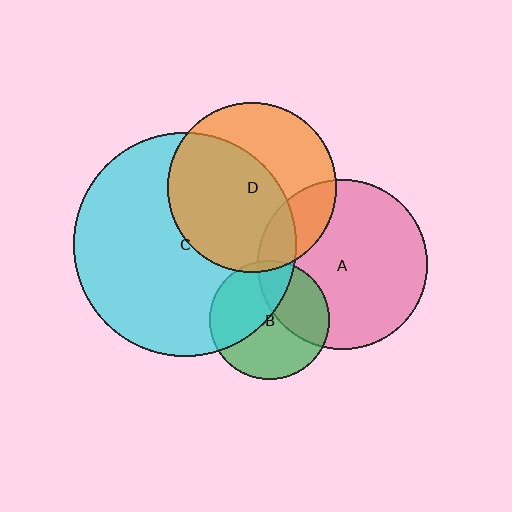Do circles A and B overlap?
Yes.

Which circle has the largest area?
Circle C (cyan).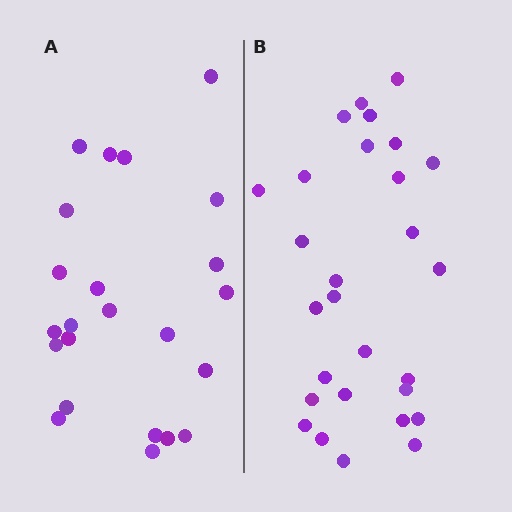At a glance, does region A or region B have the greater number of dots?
Region B (the right region) has more dots.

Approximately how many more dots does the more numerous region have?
Region B has about 5 more dots than region A.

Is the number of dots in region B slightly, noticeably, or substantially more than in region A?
Region B has only slightly more — the two regions are fairly close. The ratio is roughly 1.2 to 1.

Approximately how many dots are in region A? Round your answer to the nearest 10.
About 20 dots. (The exact count is 23, which rounds to 20.)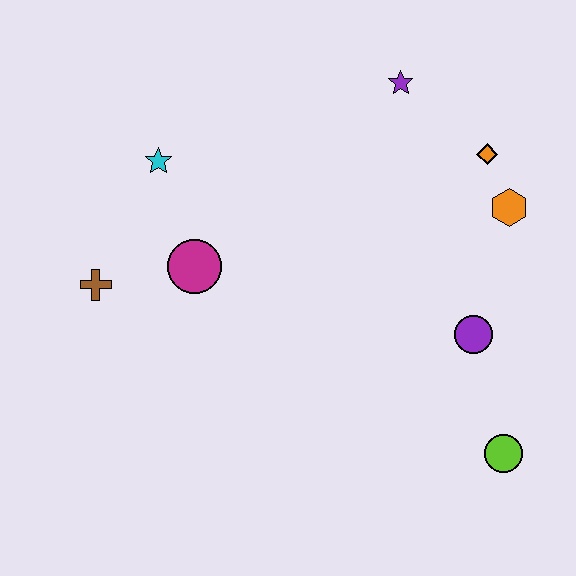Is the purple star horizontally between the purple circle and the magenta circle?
Yes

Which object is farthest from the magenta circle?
The lime circle is farthest from the magenta circle.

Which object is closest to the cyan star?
The magenta circle is closest to the cyan star.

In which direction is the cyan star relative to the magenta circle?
The cyan star is above the magenta circle.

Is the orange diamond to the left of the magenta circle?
No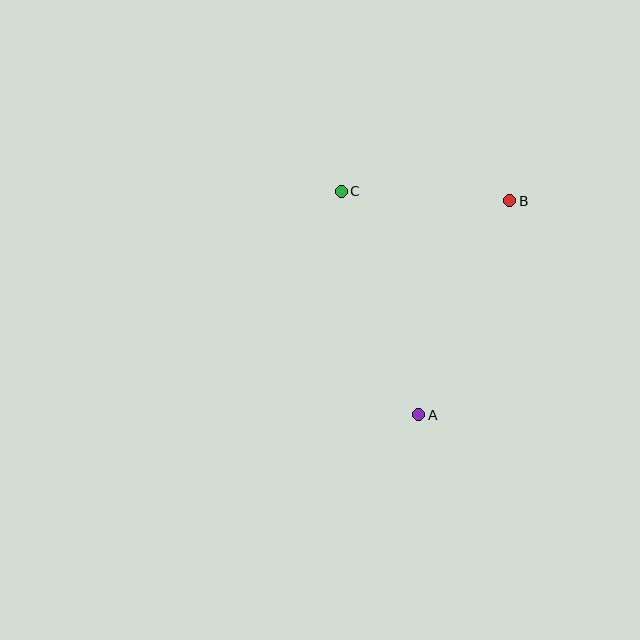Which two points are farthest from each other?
Points A and C are farthest from each other.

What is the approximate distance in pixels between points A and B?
The distance between A and B is approximately 232 pixels.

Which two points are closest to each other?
Points B and C are closest to each other.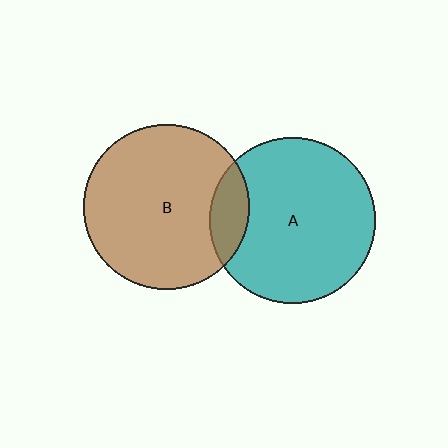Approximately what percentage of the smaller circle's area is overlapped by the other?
Approximately 15%.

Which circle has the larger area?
Circle A (teal).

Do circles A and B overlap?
Yes.